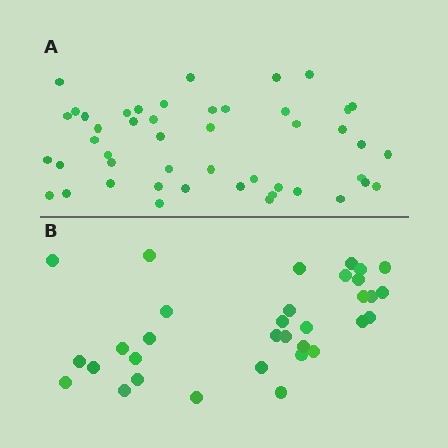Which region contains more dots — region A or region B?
Region A (the top region) has more dots.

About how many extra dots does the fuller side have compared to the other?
Region A has approximately 15 more dots than region B.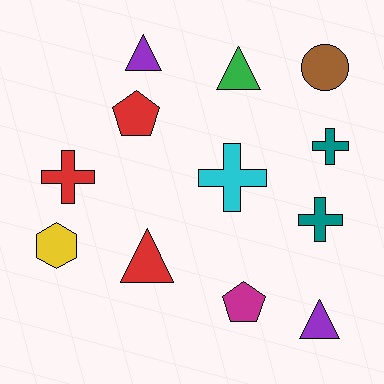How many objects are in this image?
There are 12 objects.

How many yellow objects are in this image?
There is 1 yellow object.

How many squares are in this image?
There are no squares.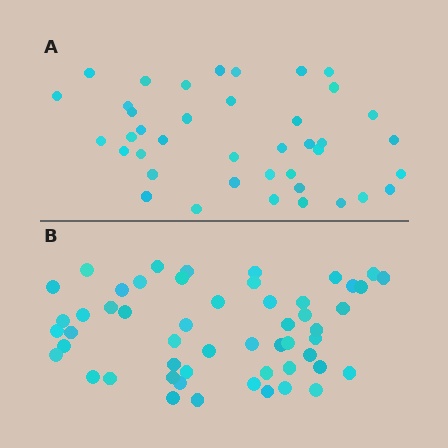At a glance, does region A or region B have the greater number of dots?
Region B (the bottom region) has more dots.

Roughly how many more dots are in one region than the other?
Region B has approximately 15 more dots than region A.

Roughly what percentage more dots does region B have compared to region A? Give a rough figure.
About 30% more.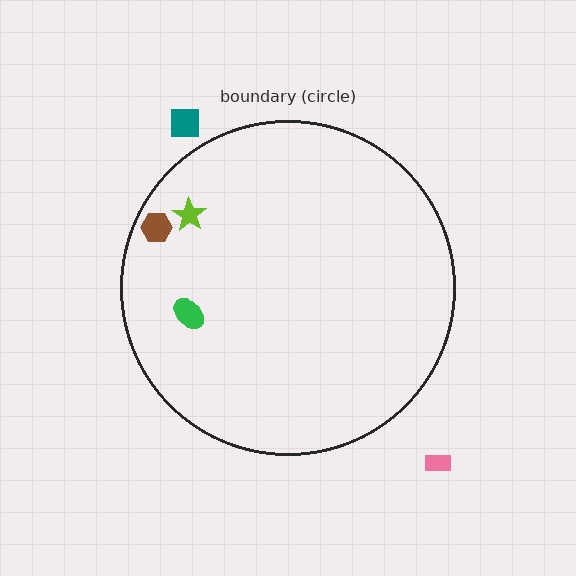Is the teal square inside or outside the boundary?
Outside.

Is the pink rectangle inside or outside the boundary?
Outside.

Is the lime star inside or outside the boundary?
Inside.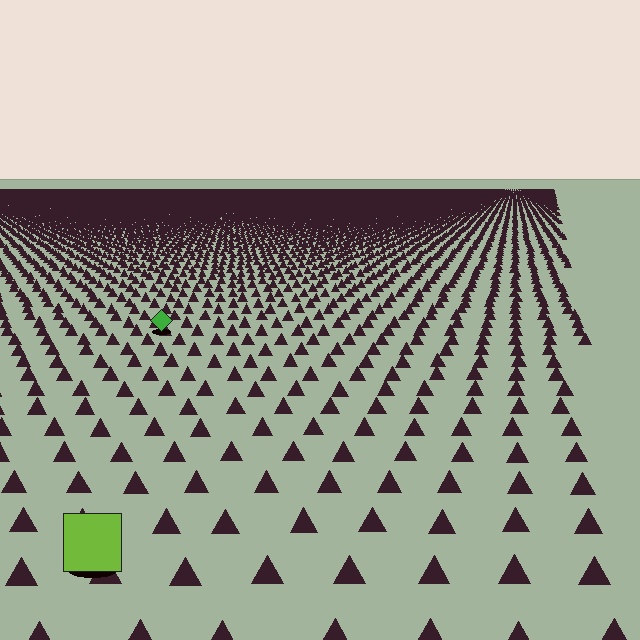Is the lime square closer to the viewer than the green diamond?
Yes. The lime square is closer — you can tell from the texture gradient: the ground texture is coarser near it.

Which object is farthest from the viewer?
The green diamond is farthest from the viewer. It appears smaller and the ground texture around it is denser.